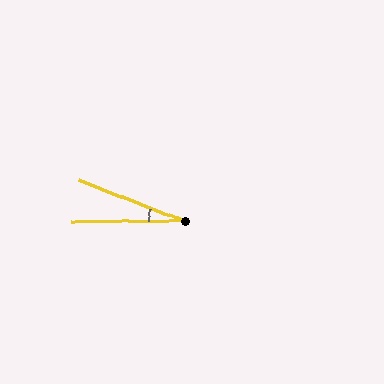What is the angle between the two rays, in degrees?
Approximately 22 degrees.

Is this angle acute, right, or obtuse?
It is acute.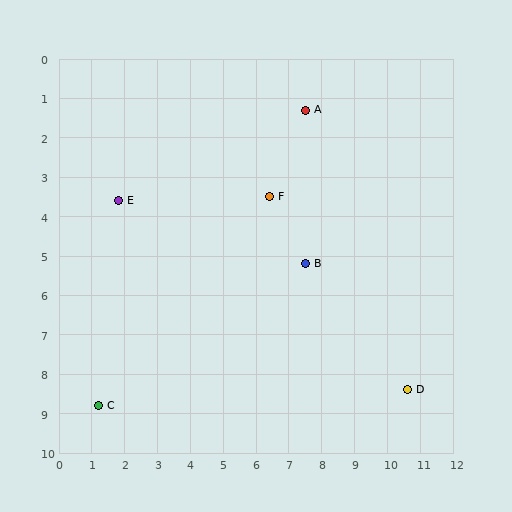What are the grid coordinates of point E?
Point E is at approximately (1.8, 3.6).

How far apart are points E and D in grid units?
Points E and D are about 10.0 grid units apart.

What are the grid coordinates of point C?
Point C is at approximately (1.2, 8.8).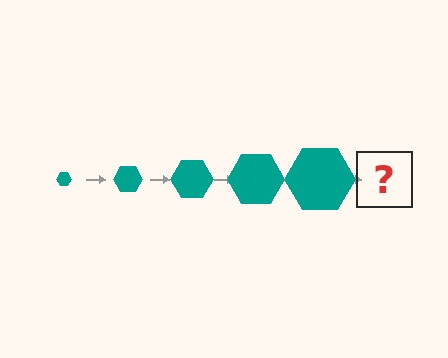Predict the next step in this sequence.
The next step is a teal hexagon, larger than the previous one.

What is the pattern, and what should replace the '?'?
The pattern is that the hexagon gets progressively larger each step. The '?' should be a teal hexagon, larger than the previous one.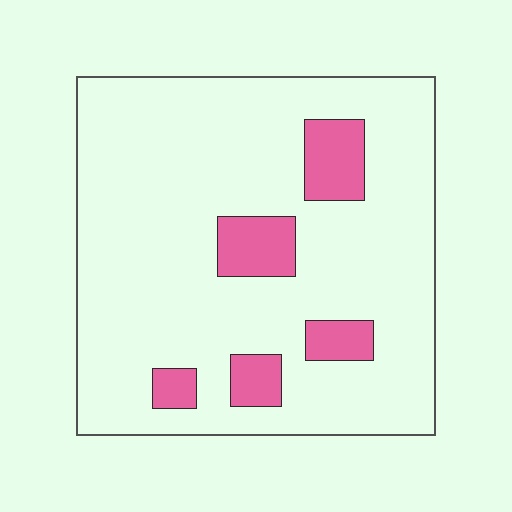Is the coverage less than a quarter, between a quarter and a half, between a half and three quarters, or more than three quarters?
Less than a quarter.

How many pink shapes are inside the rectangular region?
5.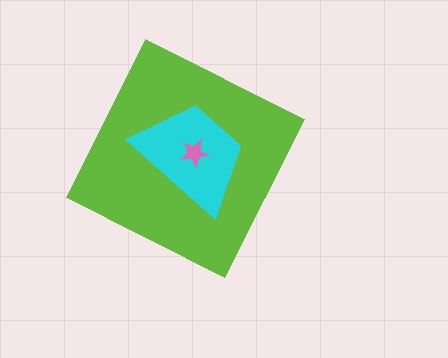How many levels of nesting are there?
3.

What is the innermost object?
The pink star.